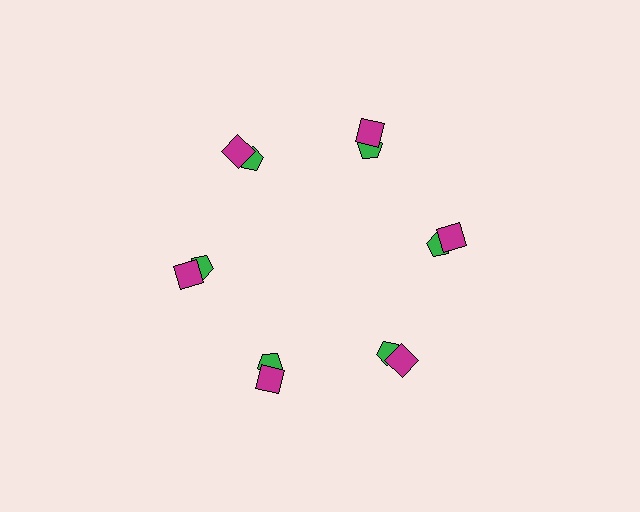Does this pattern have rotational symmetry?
Yes, this pattern has 6-fold rotational symmetry. It looks the same after rotating 60 degrees around the center.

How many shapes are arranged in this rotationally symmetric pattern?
There are 12 shapes, arranged in 6 groups of 2.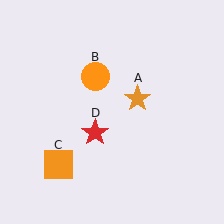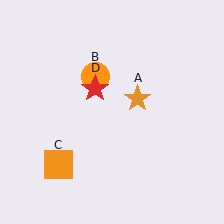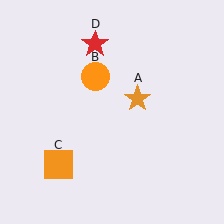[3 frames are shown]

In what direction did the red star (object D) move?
The red star (object D) moved up.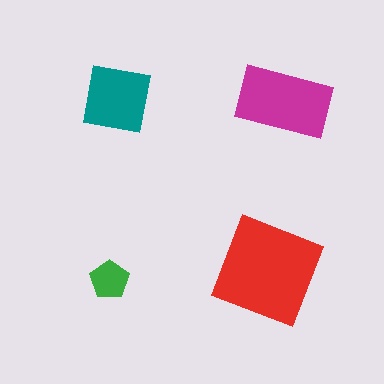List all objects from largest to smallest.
The red diamond, the magenta rectangle, the teal square, the green pentagon.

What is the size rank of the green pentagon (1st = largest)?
4th.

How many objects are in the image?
There are 4 objects in the image.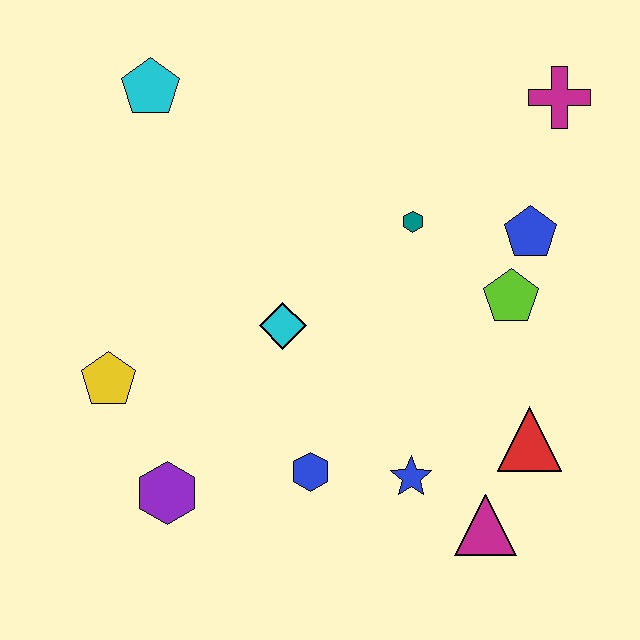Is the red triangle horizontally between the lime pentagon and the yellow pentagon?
No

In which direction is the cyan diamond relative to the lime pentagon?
The cyan diamond is to the left of the lime pentagon.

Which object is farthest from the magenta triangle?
The cyan pentagon is farthest from the magenta triangle.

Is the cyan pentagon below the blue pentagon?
No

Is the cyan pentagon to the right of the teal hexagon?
No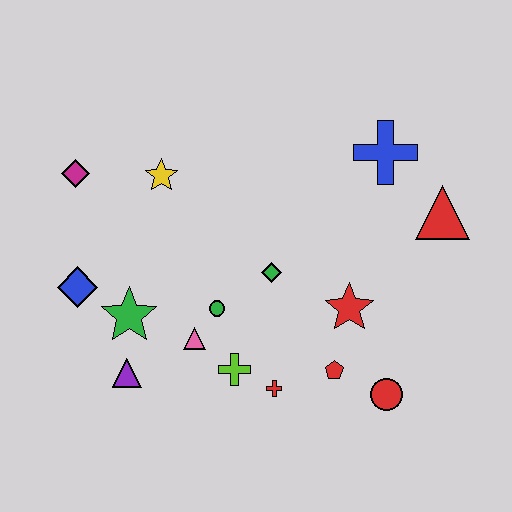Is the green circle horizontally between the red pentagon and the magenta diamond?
Yes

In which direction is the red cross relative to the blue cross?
The red cross is below the blue cross.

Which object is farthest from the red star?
The magenta diamond is farthest from the red star.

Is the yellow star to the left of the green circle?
Yes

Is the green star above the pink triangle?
Yes